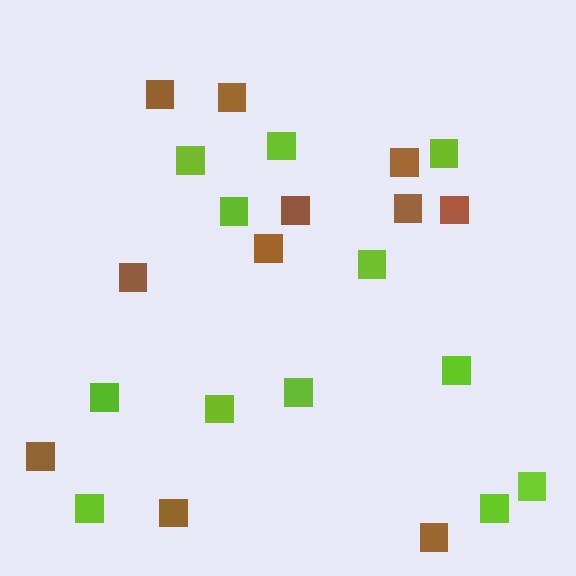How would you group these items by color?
There are 2 groups: one group of brown squares (11) and one group of lime squares (12).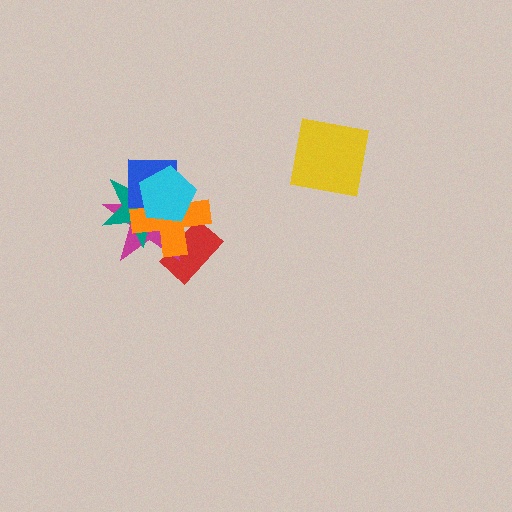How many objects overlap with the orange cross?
5 objects overlap with the orange cross.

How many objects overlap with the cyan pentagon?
4 objects overlap with the cyan pentagon.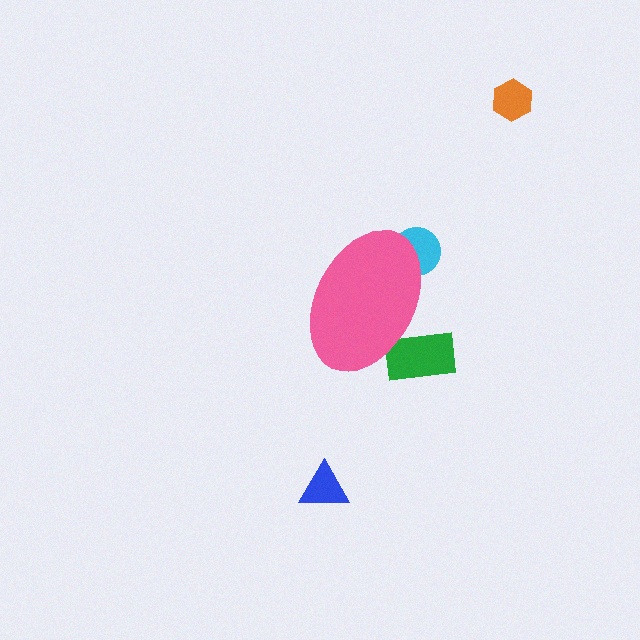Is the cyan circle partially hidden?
Yes, the cyan circle is partially hidden behind the pink ellipse.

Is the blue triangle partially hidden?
No, the blue triangle is fully visible.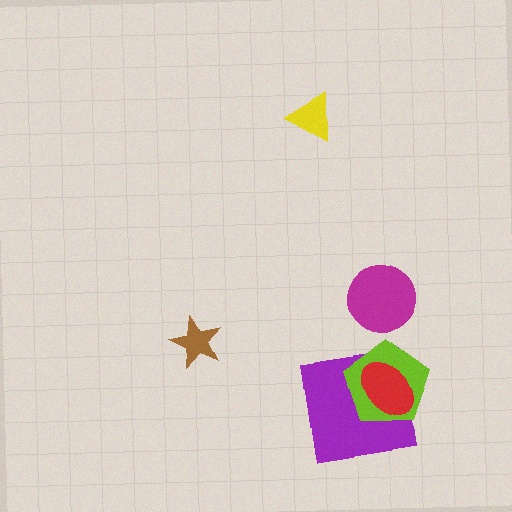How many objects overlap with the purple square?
2 objects overlap with the purple square.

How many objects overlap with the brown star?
0 objects overlap with the brown star.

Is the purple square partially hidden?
Yes, it is partially covered by another shape.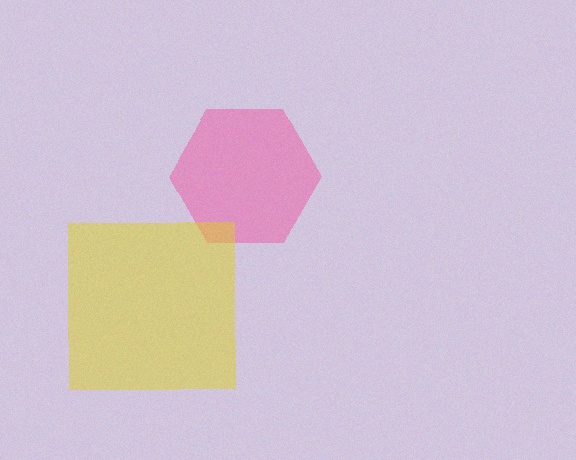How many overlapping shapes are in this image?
There are 2 overlapping shapes in the image.